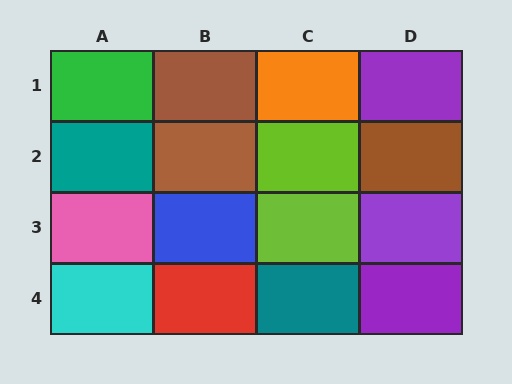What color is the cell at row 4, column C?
Teal.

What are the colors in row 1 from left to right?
Green, brown, orange, purple.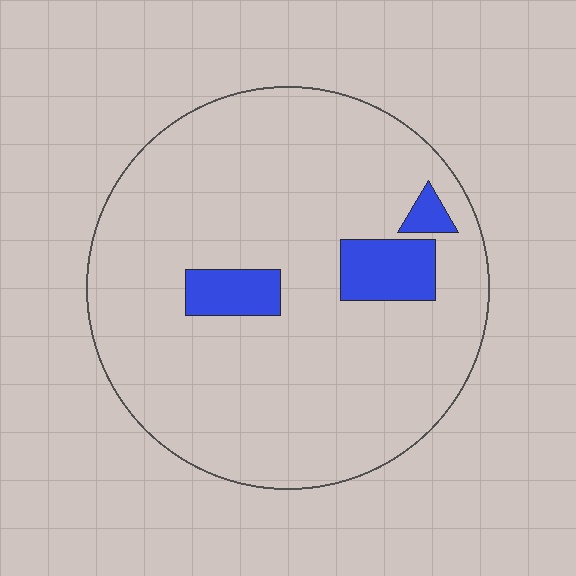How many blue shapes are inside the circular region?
3.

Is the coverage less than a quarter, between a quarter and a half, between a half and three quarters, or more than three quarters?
Less than a quarter.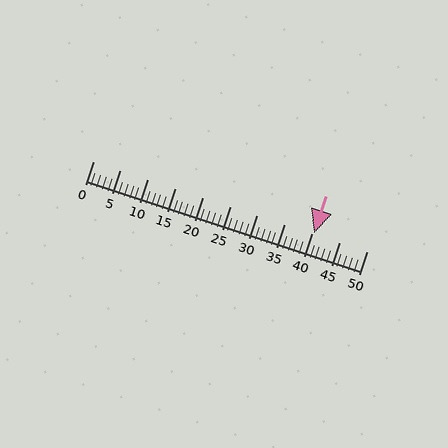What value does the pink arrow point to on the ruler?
The pink arrow points to approximately 40.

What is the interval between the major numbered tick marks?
The major tick marks are spaced 5 units apart.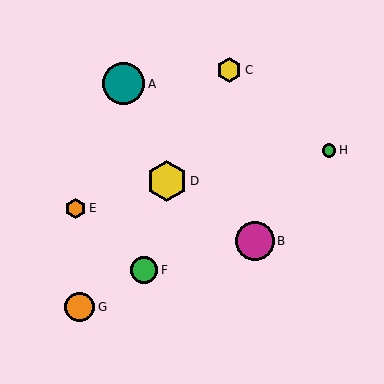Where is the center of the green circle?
The center of the green circle is at (329, 150).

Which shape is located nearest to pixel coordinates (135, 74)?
The teal circle (labeled A) at (124, 84) is nearest to that location.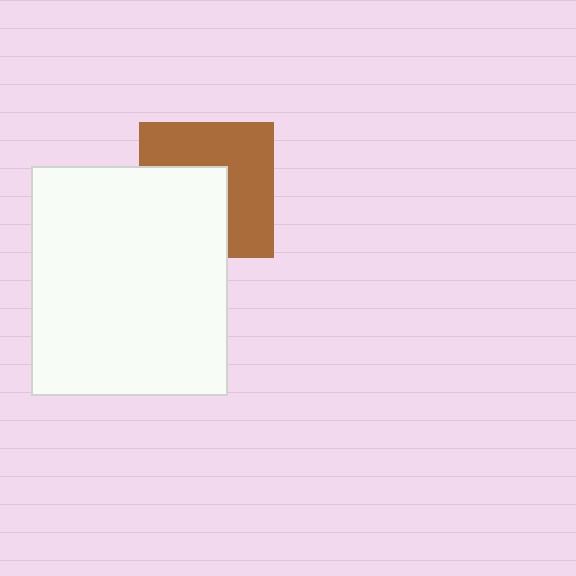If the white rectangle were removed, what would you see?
You would see the complete brown square.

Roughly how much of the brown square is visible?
About half of it is visible (roughly 56%).